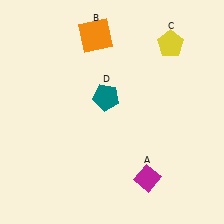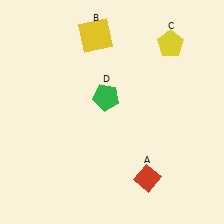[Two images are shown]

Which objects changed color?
A changed from magenta to red. B changed from orange to yellow. D changed from teal to green.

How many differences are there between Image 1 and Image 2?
There are 3 differences between the two images.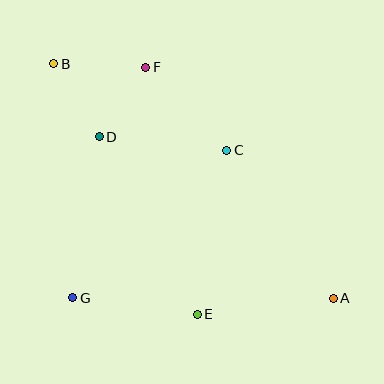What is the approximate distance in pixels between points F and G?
The distance between F and G is approximately 242 pixels.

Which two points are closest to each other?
Points D and F are closest to each other.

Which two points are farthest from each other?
Points A and B are farthest from each other.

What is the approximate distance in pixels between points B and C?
The distance between B and C is approximately 193 pixels.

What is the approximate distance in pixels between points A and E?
The distance between A and E is approximately 137 pixels.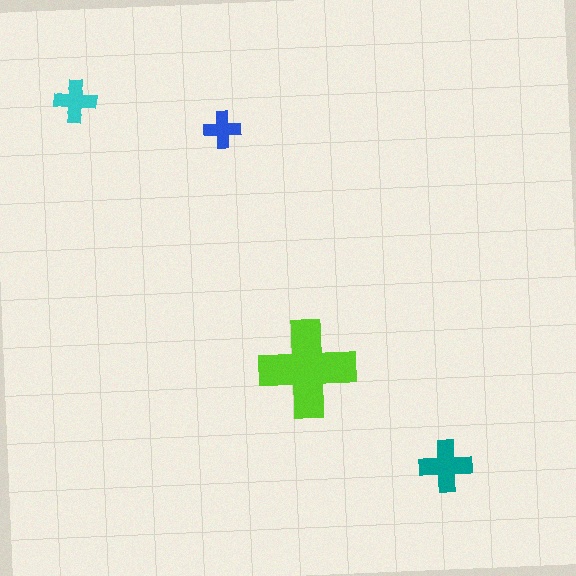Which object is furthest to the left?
The cyan cross is leftmost.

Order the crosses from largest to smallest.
the lime one, the teal one, the cyan one, the blue one.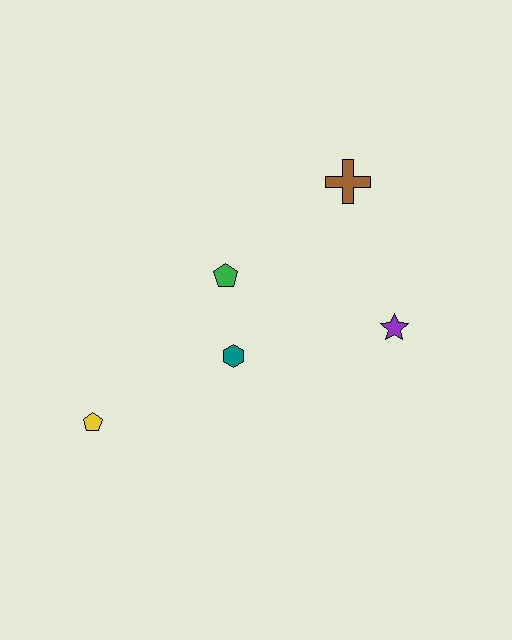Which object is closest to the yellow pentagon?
The teal hexagon is closest to the yellow pentagon.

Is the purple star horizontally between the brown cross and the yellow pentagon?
No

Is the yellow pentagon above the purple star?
No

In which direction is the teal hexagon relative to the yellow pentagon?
The teal hexagon is to the right of the yellow pentagon.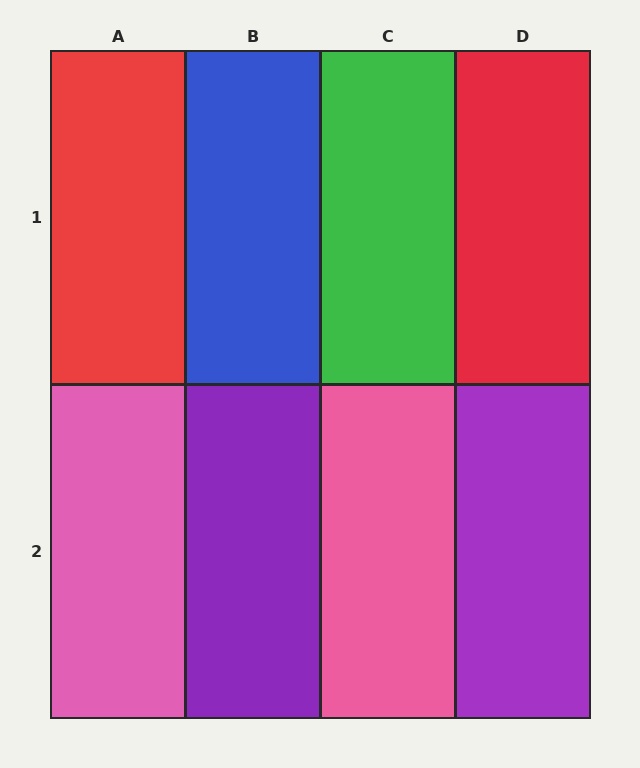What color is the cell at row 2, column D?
Purple.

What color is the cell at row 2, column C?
Pink.